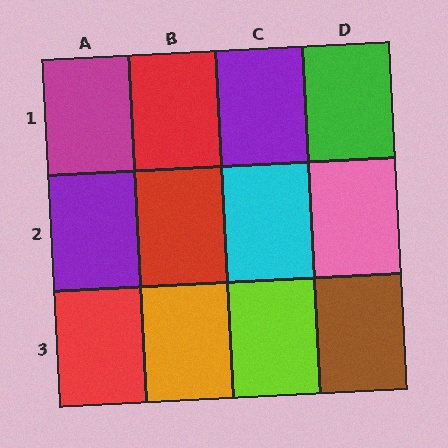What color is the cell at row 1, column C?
Purple.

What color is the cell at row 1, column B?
Red.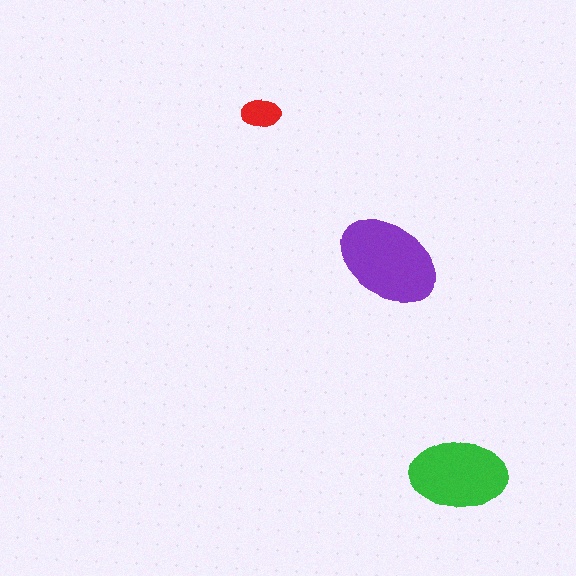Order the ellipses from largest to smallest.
the purple one, the green one, the red one.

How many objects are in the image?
There are 3 objects in the image.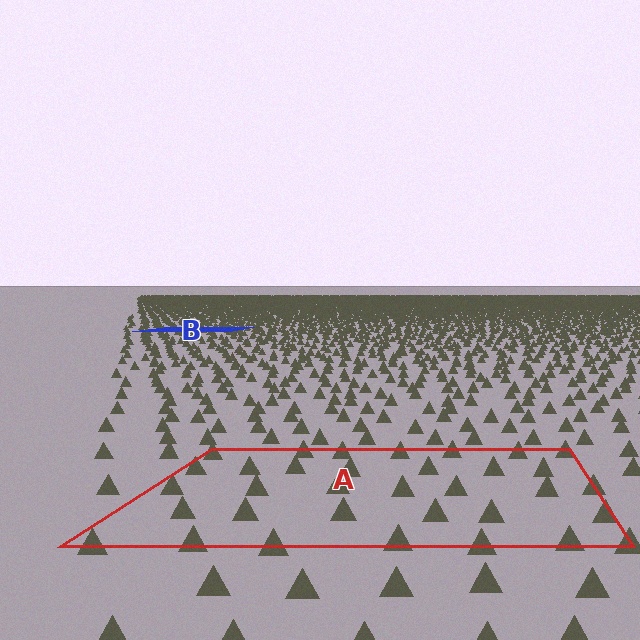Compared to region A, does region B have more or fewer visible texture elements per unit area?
Region B has more texture elements per unit area — they are packed more densely because it is farther away.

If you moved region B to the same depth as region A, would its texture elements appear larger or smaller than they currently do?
They would appear larger. At a closer depth, the same texture elements are projected at a bigger on-screen size.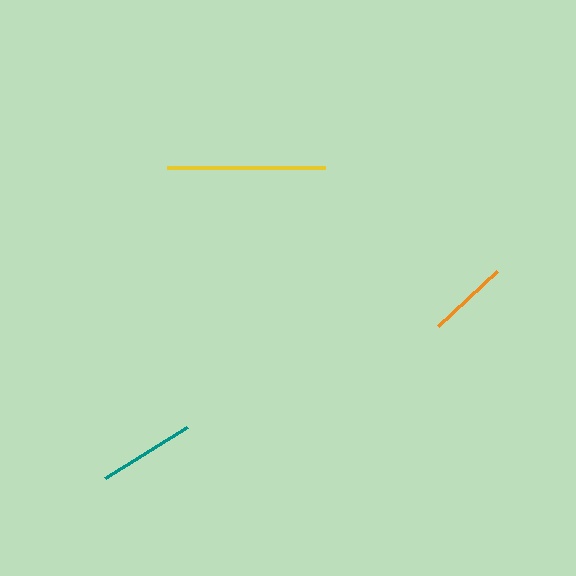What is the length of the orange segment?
The orange segment is approximately 81 pixels long.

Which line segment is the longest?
The yellow line is the longest at approximately 159 pixels.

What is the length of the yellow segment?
The yellow segment is approximately 159 pixels long.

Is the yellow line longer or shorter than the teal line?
The yellow line is longer than the teal line.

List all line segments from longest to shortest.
From longest to shortest: yellow, teal, orange.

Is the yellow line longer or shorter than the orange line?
The yellow line is longer than the orange line.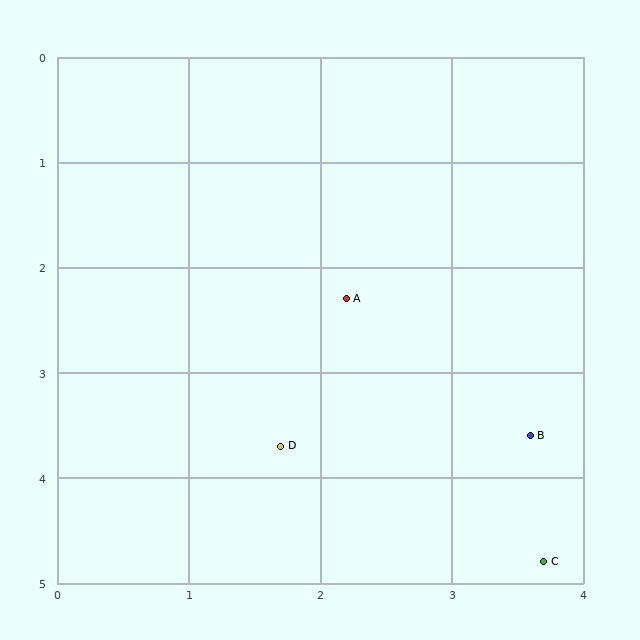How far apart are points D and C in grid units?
Points D and C are about 2.3 grid units apart.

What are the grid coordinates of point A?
Point A is at approximately (2.2, 2.3).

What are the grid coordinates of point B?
Point B is at approximately (3.6, 3.6).